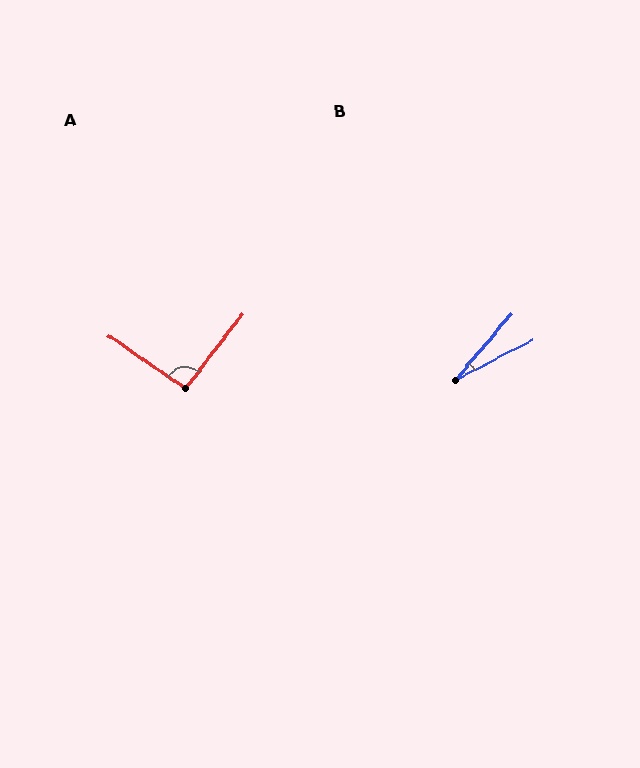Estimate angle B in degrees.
Approximately 22 degrees.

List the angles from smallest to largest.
B (22°), A (93°).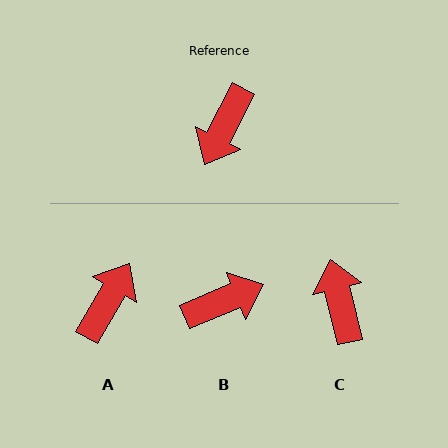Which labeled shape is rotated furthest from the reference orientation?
A, about 177 degrees away.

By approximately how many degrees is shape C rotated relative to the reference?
Approximately 139 degrees clockwise.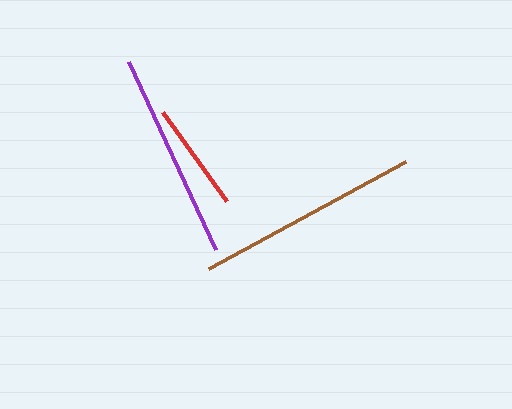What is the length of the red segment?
The red segment is approximately 110 pixels long.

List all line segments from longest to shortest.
From longest to shortest: brown, purple, red.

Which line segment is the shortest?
The red line is the shortest at approximately 110 pixels.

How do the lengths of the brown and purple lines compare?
The brown and purple lines are approximately the same length.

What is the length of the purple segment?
The purple segment is approximately 207 pixels long.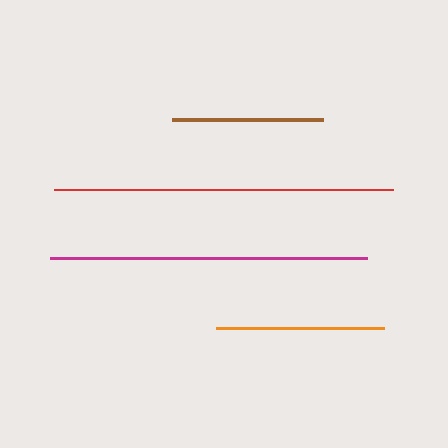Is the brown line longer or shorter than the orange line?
The orange line is longer than the brown line.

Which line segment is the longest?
The red line is the longest at approximately 339 pixels.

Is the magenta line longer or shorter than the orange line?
The magenta line is longer than the orange line.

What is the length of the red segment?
The red segment is approximately 339 pixels long.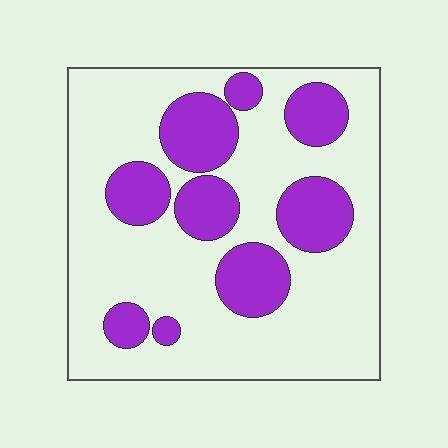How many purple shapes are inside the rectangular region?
9.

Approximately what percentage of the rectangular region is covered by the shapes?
Approximately 30%.